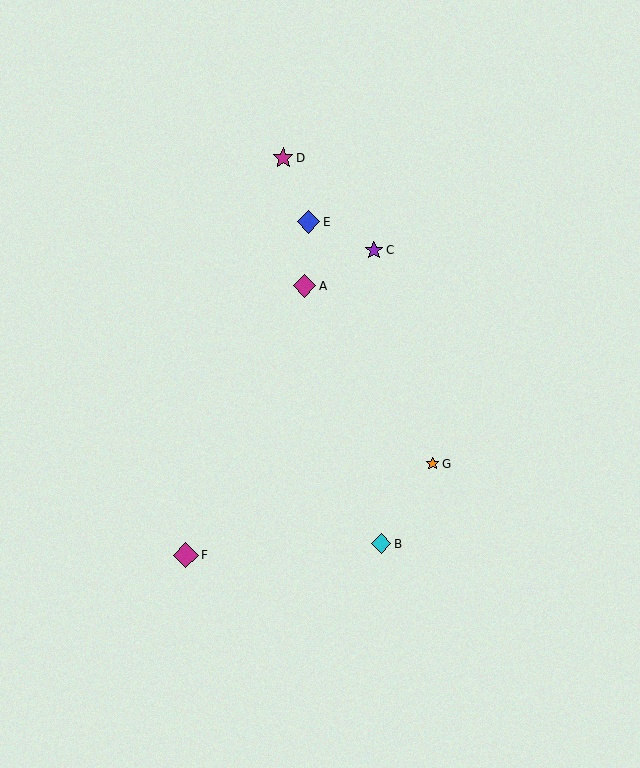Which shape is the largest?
The magenta diamond (labeled F) is the largest.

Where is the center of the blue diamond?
The center of the blue diamond is at (308, 222).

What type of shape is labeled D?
Shape D is a magenta star.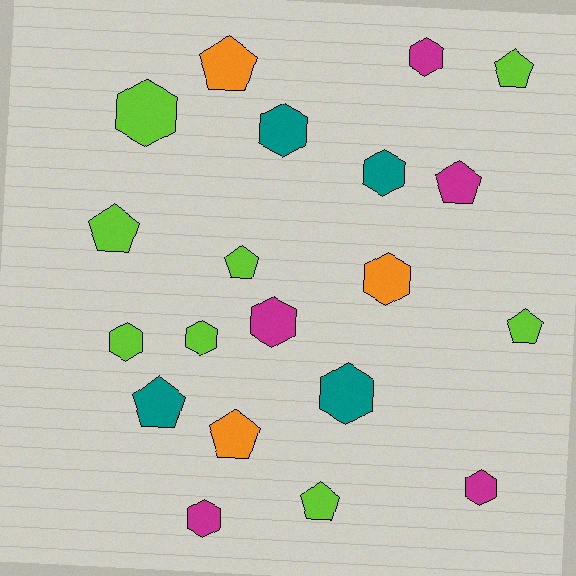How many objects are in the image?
There are 20 objects.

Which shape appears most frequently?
Hexagon, with 11 objects.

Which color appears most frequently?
Lime, with 8 objects.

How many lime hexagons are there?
There are 3 lime hexagons.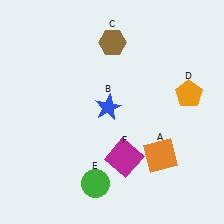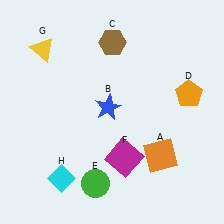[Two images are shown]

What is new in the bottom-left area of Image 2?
A cyan diamond (H) was added in the bottom-left area of Image 2.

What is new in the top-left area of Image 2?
A yellow triangle (G) was added in the top-left area of Image 2.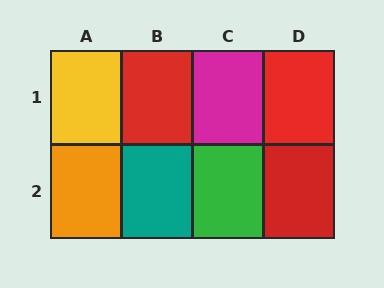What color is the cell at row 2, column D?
Red.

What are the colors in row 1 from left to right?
Yellow, red, magenta, red.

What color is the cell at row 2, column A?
Orange.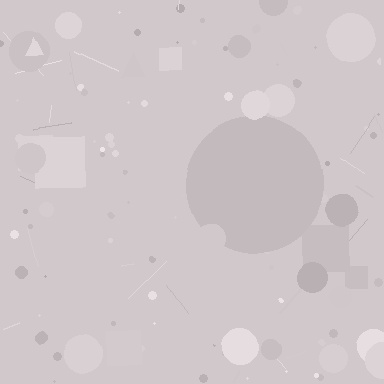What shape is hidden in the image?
A circle is hidden in the image.